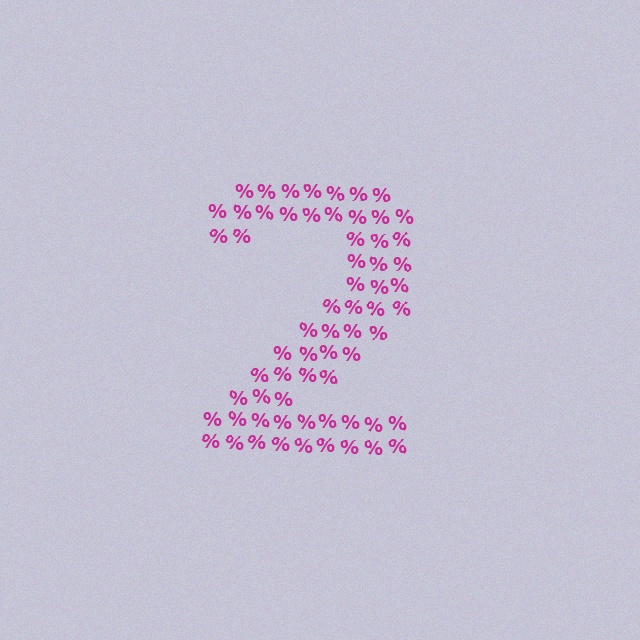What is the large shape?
The large shape is the digit 2.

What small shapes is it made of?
It is made of small percent signs.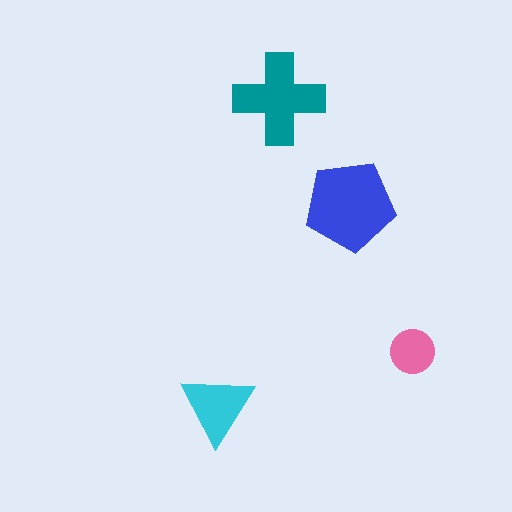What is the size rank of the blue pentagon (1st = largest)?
1st.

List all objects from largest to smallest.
The blue pentagon, the teal cross, the cyan triangle, the pink circle.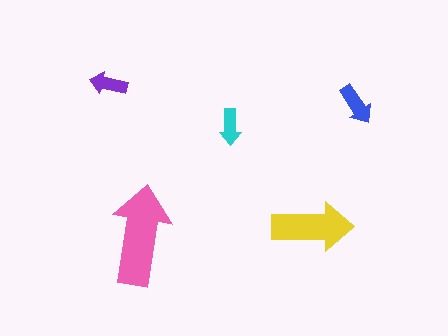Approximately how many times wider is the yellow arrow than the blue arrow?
About 2 times wider.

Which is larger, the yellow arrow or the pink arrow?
The pink one.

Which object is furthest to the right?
The blue arrow is rightmost.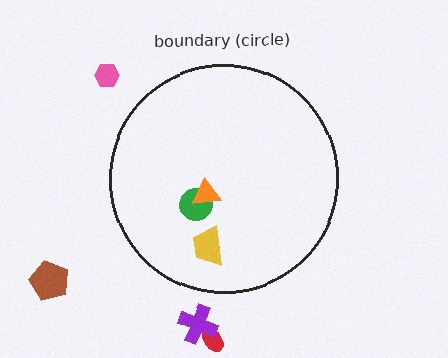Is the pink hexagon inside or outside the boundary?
Outside.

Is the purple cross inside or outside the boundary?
Outside.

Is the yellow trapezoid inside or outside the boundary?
Inside.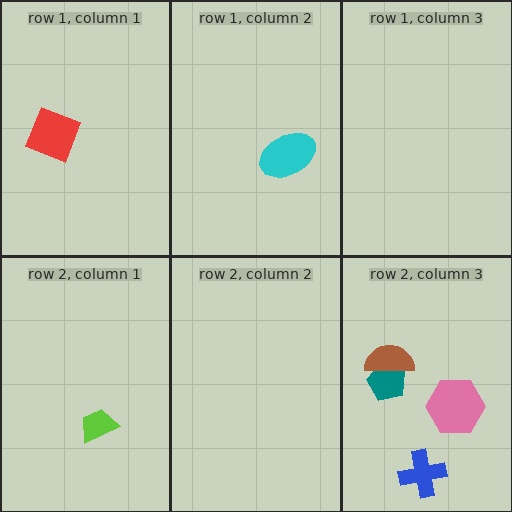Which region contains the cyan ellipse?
The row 1, column 2 region.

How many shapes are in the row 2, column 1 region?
1.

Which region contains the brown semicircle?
The row 2, column 3 region.